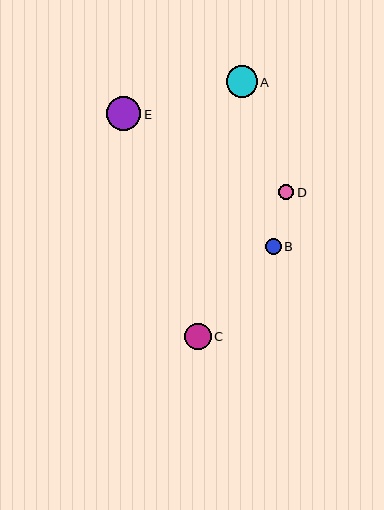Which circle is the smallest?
Circle D is the smallest with a size of approximately 15 pixels.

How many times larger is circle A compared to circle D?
Circle A is approximately 2.1 times the size of circle D.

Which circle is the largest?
Circle E is the largest with a size of approximately 34 pixels.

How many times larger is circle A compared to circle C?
Circle A is approximately 1.2 times the size of circle C.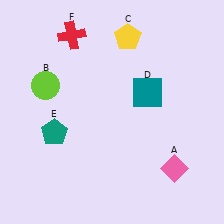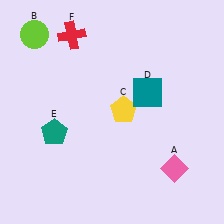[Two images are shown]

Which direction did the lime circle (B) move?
The lime circle (B) moved up.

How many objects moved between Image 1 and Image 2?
2 objects moved between the two images.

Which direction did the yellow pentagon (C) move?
The yellow pentagon (C) moved down.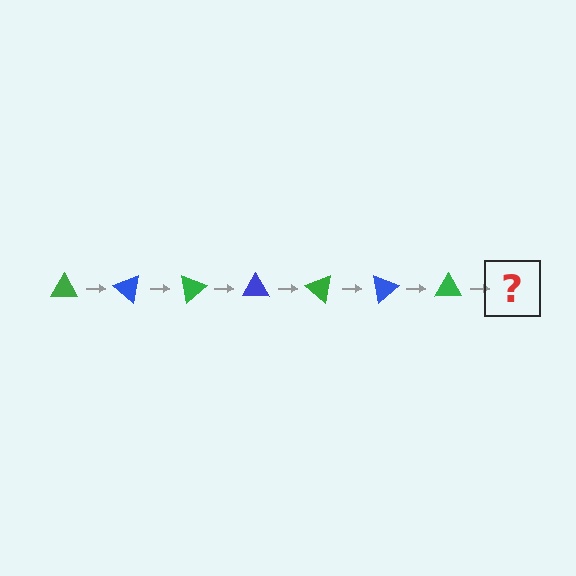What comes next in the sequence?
The next element should be a blue triangle, rotated 280 degrees from the start.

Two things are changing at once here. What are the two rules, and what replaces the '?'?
The two rules are that it rotates 40 degrees each step and the color cycles through green and blue. The '?' should be a blue triangle, rotated 280 degrees from the start.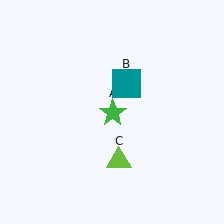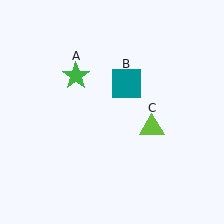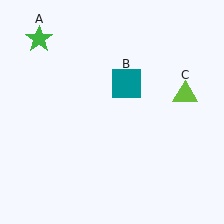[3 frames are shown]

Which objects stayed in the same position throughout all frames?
Teal square (object B) remained stationary.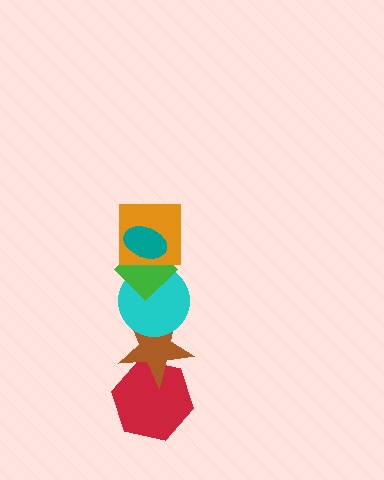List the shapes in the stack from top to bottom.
From top to bottom: the teal ellipse, the orange square, the green diamond, the cyan circle, the brown star, the red hexagon.